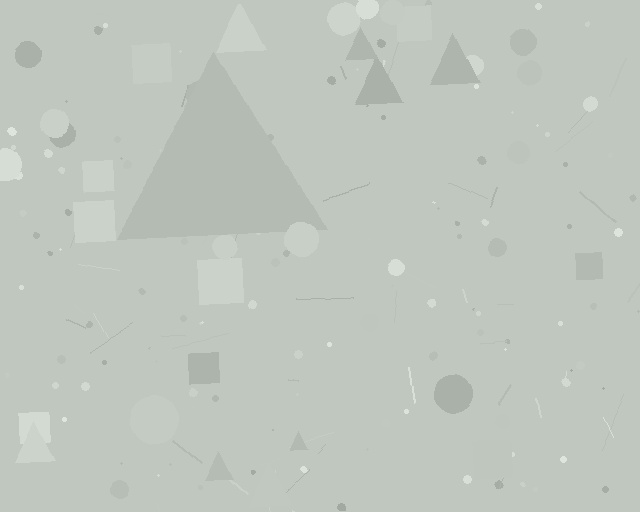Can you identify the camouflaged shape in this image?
The camouflaged shape is a triangle.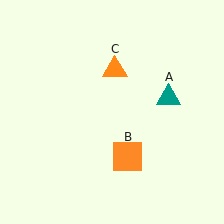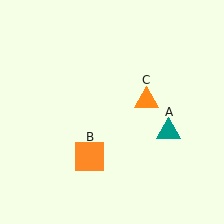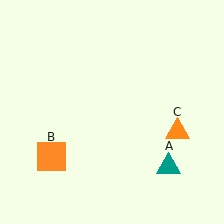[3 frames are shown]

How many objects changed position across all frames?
3 objects changed position: teal triangle (object A), orange square (object B), orange triangle (object C).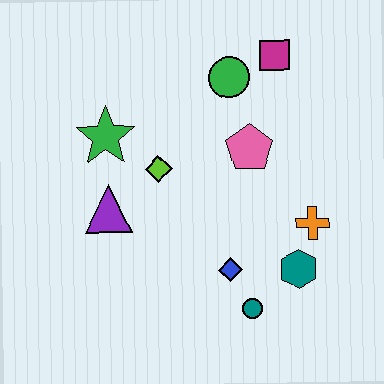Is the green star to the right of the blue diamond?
No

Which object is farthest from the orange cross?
The green star is farthest from the orange cross.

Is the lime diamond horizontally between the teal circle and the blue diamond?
No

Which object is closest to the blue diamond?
The teal circle is closest to the blue diamond.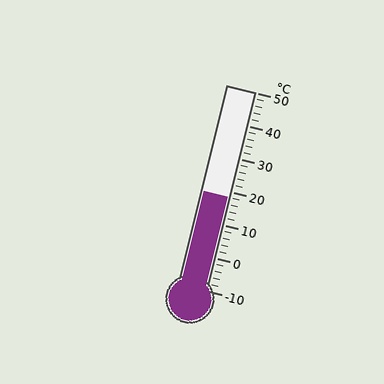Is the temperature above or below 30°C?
The temperature is below 30°C.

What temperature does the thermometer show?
The thermometer shows approximately 18°C.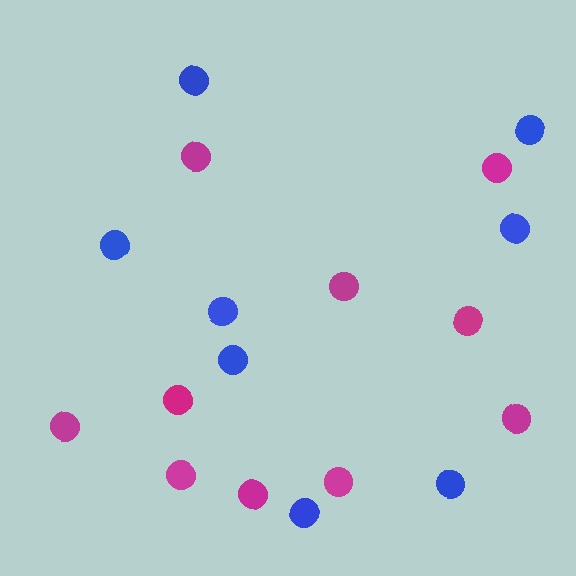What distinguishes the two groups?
There are 2 groups: one group of blue circles (8) and one group of magenta circles (10).